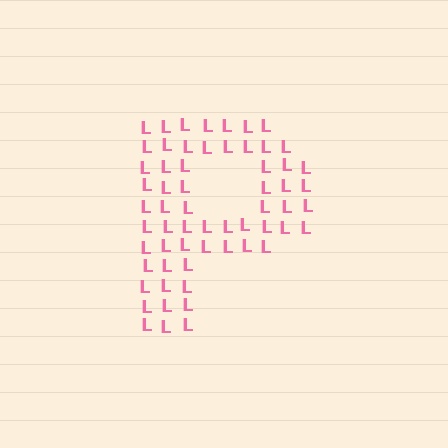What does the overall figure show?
The overall figure shows the letter P.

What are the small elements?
The small elements are letter L's.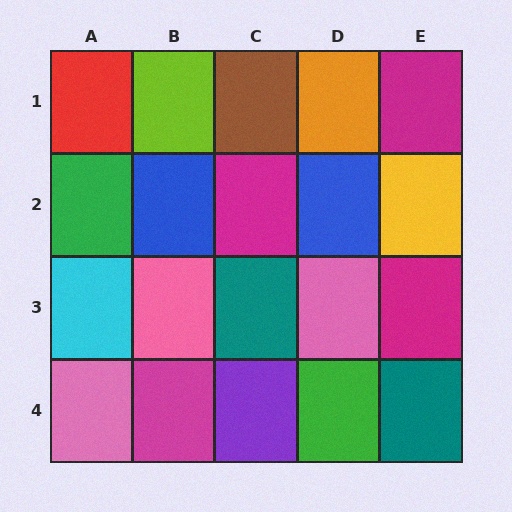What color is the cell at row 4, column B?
Magenta.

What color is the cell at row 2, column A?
Green.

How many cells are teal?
2 cells are teal.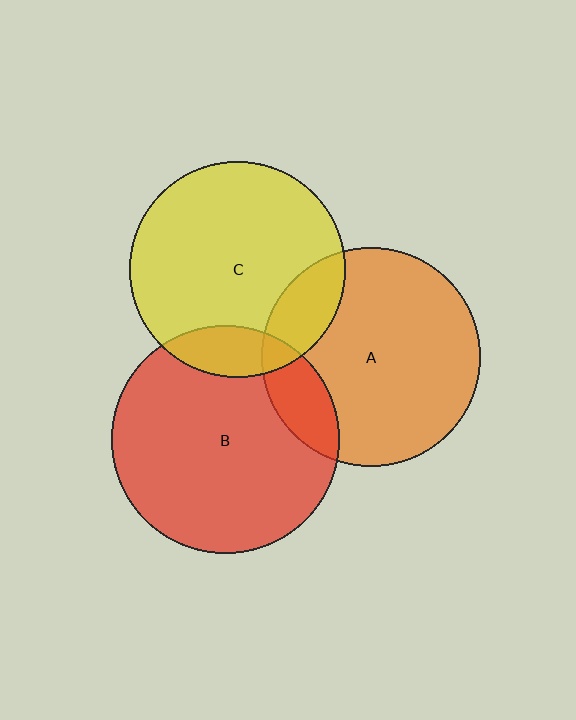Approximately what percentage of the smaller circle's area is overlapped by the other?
Approximately 15%.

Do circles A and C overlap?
Yes.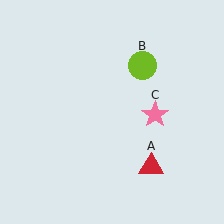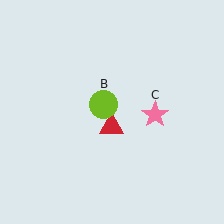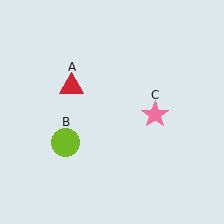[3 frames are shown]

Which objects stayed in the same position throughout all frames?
Pink star (object C) remained stationary.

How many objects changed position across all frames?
2 objects changed position: red triangle (object A), lime circle (object B).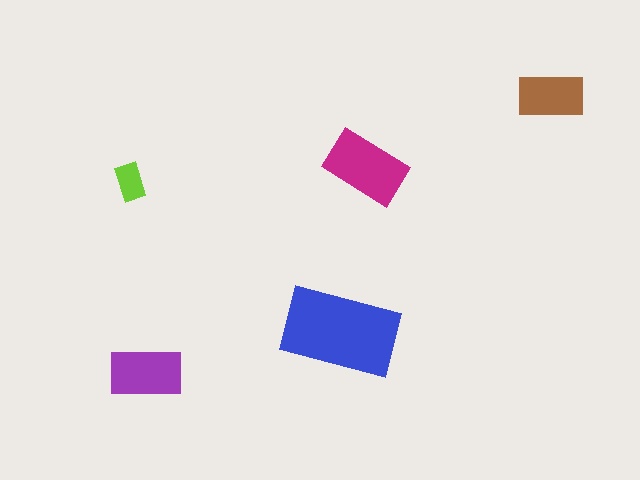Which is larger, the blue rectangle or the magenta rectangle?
The blue one.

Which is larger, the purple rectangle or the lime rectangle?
The purple one.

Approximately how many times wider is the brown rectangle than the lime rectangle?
About 2 times wider.